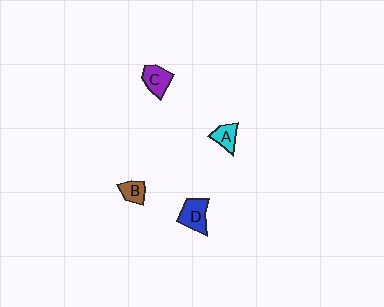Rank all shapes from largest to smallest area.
From largest to smallest: D (blue), C (purple), A (cyan), B (brown).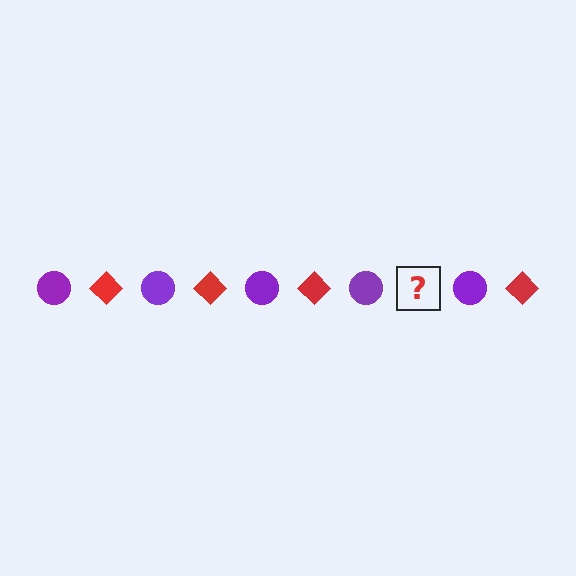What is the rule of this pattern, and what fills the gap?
The rule is that the pattern alternates between purple circle and red diamond. The gap should be filled with a red diamond.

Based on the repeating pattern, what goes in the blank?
The blank should be a red diamond.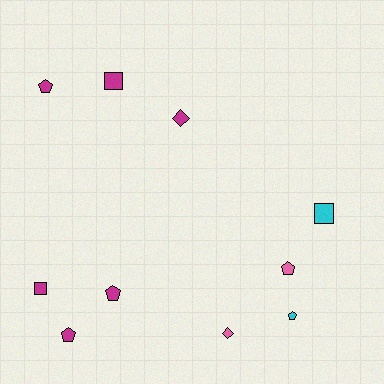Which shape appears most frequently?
Pentagon, with 5 objects.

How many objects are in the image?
There are 10 objects.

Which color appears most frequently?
Magenta, with 6 objects.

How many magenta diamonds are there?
There is 1 magenta diamond.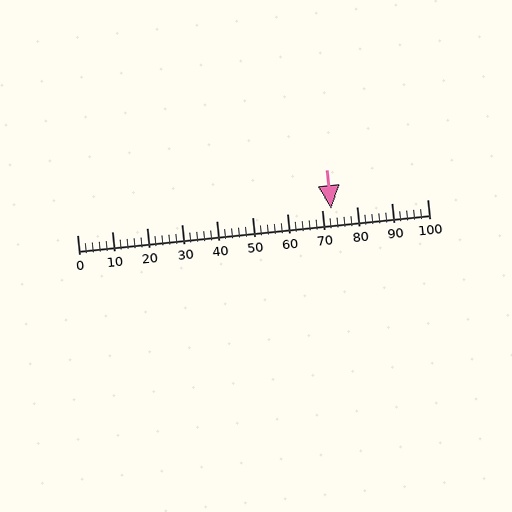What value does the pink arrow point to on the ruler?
The pink arrow points to approximately 73.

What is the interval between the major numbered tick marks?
The major tick marks are spaced 10 units apart.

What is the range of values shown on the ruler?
The ruler shows values from 0 to 100.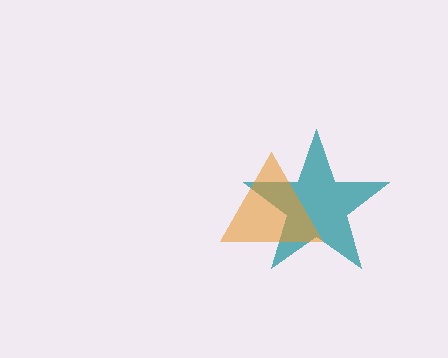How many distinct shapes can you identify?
There are 2 distinct shapes: a teal star, an orange triangle.